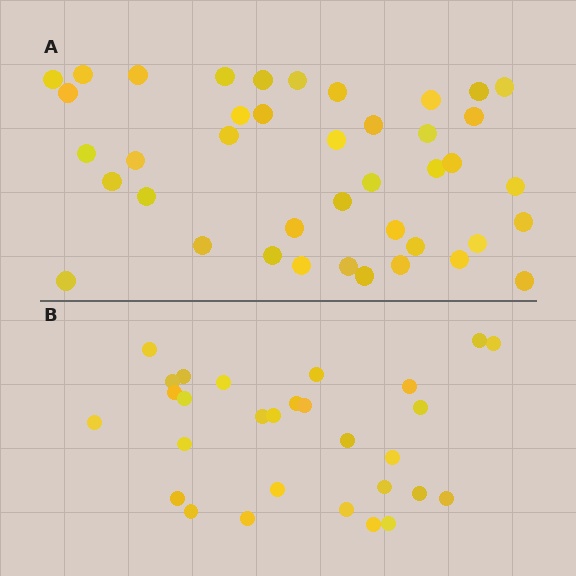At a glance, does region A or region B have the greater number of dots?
Region A (the top region) has more dots.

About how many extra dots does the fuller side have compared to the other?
Region A has roughly 12 or so more dots than region B.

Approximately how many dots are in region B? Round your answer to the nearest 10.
About 30 dots. (The exact count is 29, which rounds to 30.)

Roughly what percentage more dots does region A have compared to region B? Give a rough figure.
About 40% more.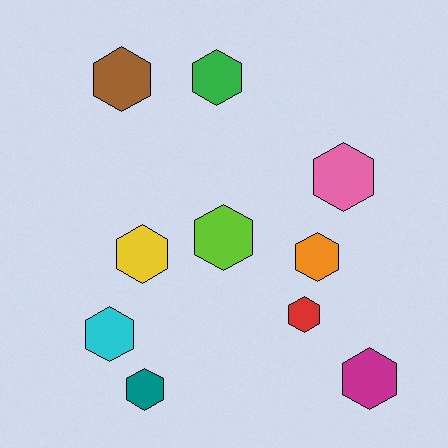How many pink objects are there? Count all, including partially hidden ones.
There is 1 pink object.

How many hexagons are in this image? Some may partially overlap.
There are 10 hexagons.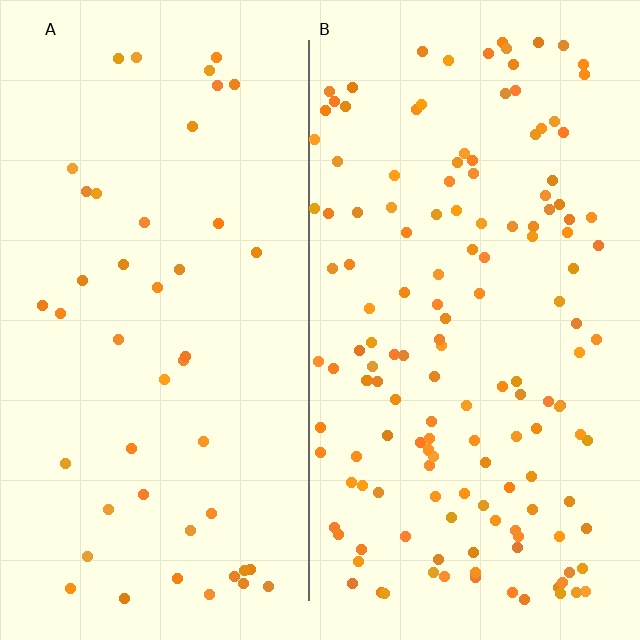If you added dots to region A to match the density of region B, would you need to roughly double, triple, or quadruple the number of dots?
Approximately triple.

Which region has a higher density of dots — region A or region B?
B (the right).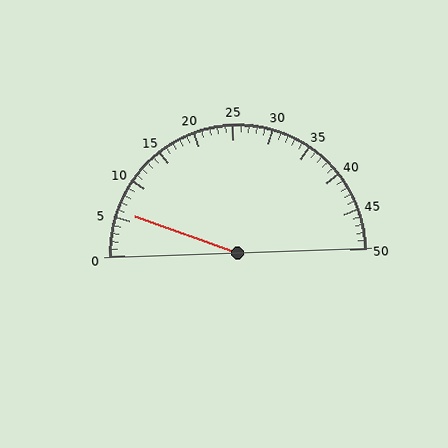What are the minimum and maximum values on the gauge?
The gauge ranges from 0 to 50.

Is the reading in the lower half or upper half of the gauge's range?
The reading is in the lower half of the range (0 to 50).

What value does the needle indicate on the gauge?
The needle indicates approximately 6.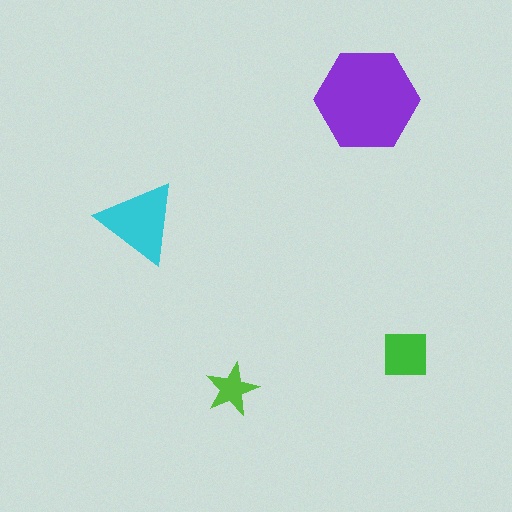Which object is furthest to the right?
The green square is rightmost.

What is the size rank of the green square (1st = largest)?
3rd.